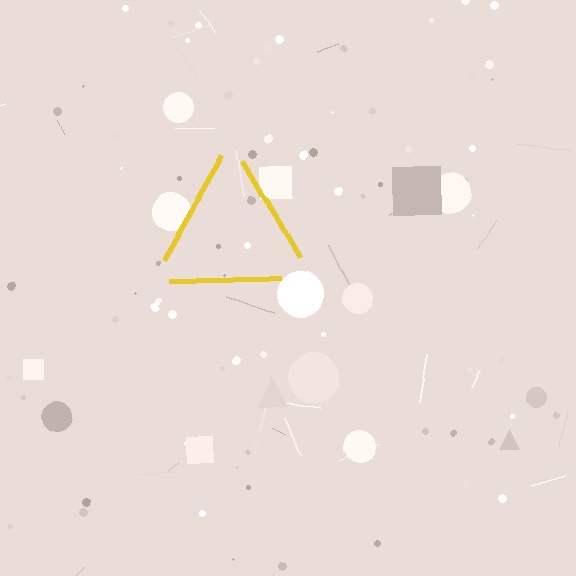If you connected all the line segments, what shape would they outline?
They would outline a triangle.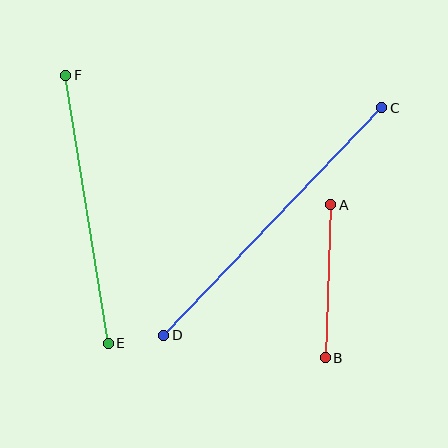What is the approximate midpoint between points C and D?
The midpoint is at approximately (273, 222) pixels.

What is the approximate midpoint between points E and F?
The midpoint is at approximately (87, 209) pixels.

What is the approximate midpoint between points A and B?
The midpoint is at approximately (328, 281) pixels.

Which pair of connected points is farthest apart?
Points C and D are farthest apart.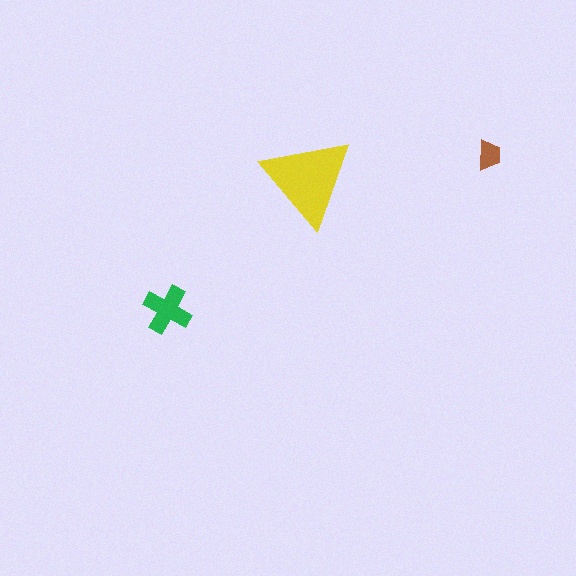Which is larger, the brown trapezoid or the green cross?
The green cross.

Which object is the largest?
The yellow triangle.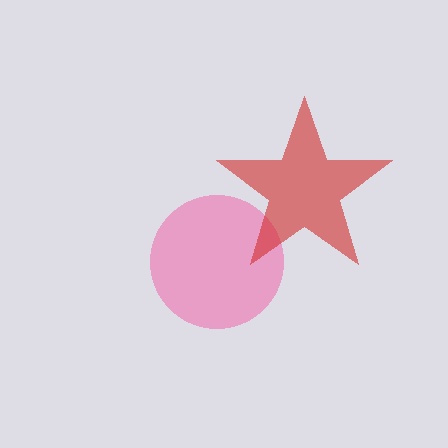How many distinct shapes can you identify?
There are 2 distinct shapes: a pink circle, a red star.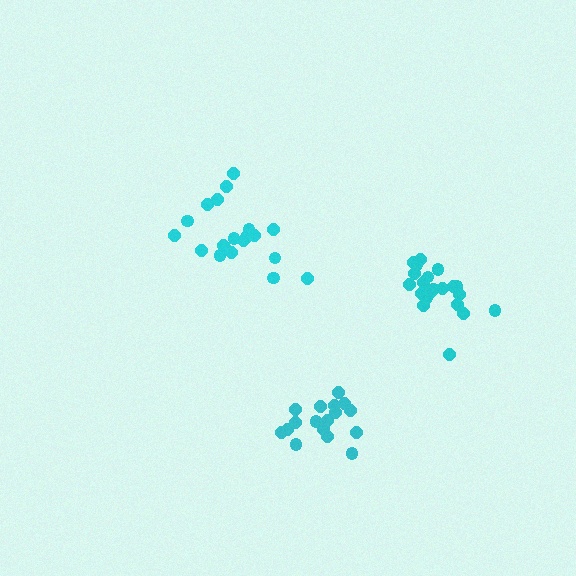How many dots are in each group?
Group 1: 20 dots, Group 2: 21 dots, Group 3: 17 dots (58 total).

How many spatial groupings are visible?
There are 3 spatial groupings.